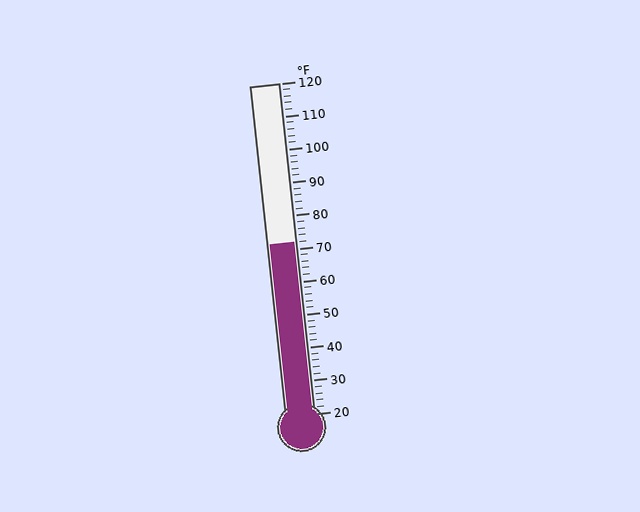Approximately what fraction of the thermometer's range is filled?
The thermometer is filled to approximately 50% of its range.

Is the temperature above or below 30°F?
The temperature is above 30°F.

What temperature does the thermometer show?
The thermometer shows approximately 72°F.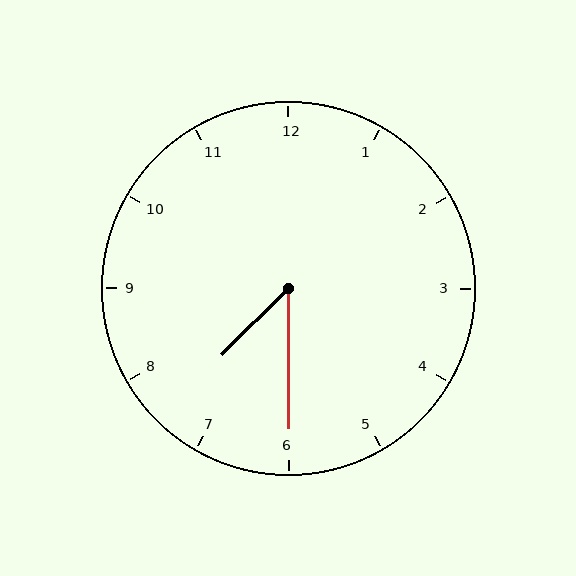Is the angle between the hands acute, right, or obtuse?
It is acute.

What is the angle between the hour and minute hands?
Approximately 45 degrees.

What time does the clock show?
7:30.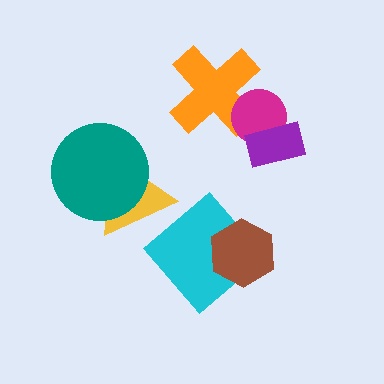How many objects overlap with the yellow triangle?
1 object overlaps with the yellow triangle.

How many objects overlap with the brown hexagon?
1 object overlaps with the brown hexagon.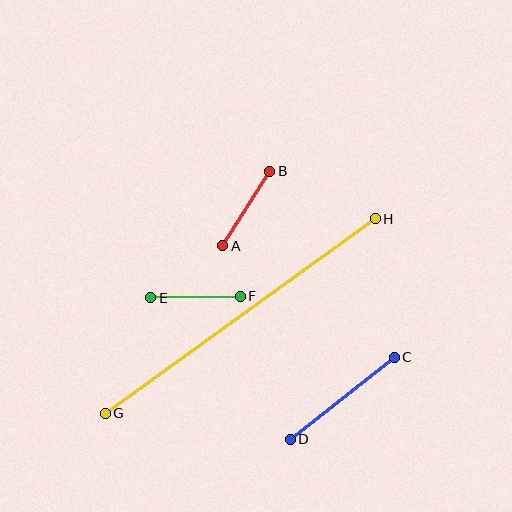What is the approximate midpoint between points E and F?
The midpoint is at approximately (196, 297) pixels.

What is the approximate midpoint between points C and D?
The midpoint is at approximately (342, 398) pixels.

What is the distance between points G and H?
The distance is approximately 333 pixels.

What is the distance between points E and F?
The distance is approximately 90 pixels.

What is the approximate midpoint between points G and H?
The midpoint is at approximately (240, 316) pixels.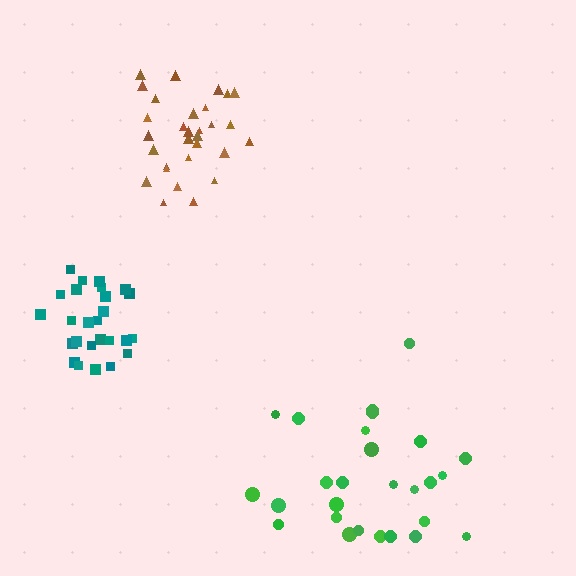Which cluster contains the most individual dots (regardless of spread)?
Brown (31).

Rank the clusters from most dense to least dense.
teal, brown, green.